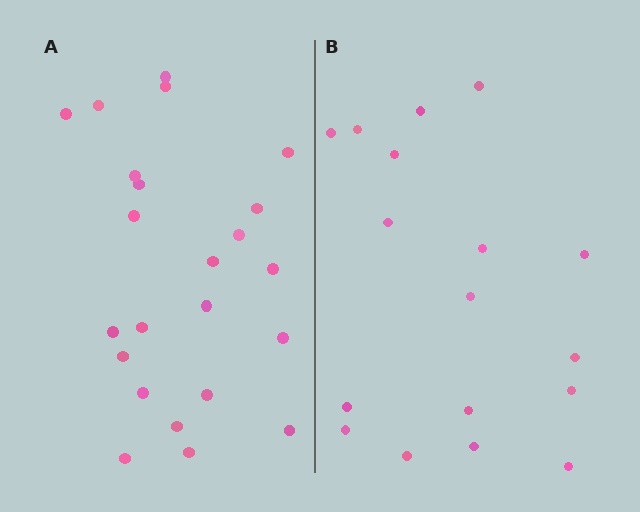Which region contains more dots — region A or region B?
Region A (the left region) has more dots.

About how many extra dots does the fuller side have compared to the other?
Region A has about 6 more dots than region B.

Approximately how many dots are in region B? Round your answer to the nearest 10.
About 20 dots. (The exact count is 17, which rounds to 20.)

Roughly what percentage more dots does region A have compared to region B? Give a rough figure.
About 35% more.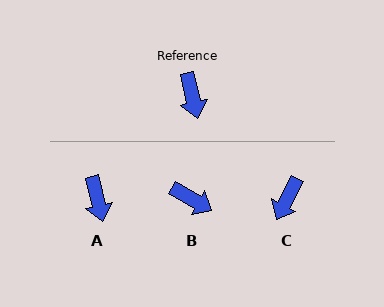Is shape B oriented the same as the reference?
No, it is off by about 47 degrees.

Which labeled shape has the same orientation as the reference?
A.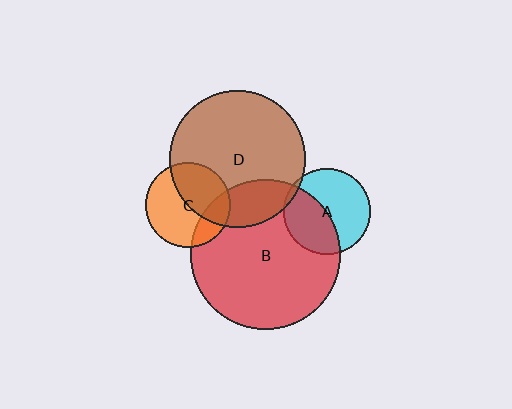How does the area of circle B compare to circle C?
Approximately 3.1 times.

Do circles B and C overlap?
Yes.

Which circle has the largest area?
Circle B (red).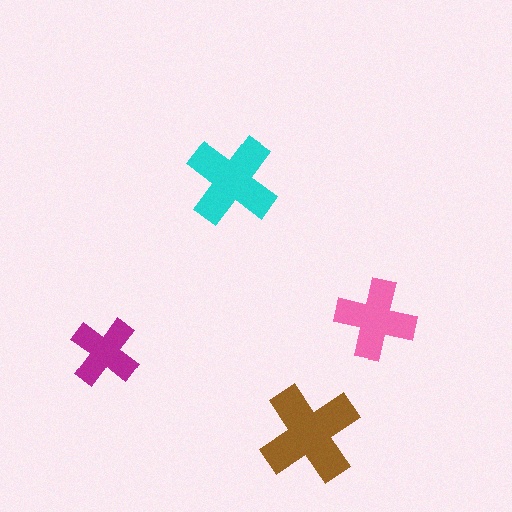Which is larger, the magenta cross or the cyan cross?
The cyan one.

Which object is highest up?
The cyan cross is topmost.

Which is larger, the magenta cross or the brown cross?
The brown one.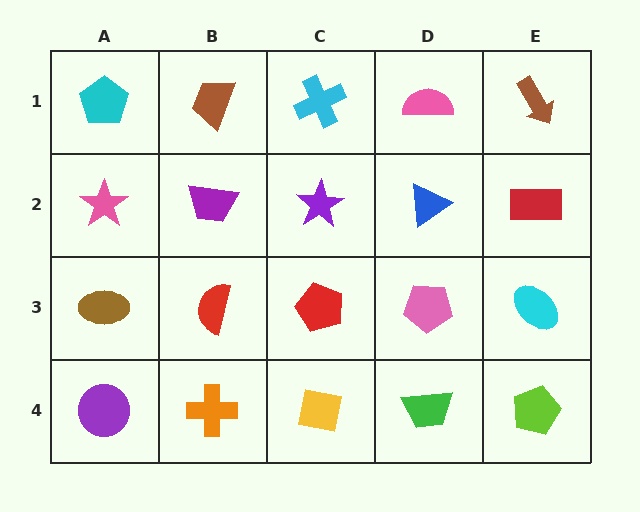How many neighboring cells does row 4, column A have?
2.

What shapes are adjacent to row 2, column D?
A pink semicircle (row 1, column D), a pink pentagon (row 3, column D), a purple star (row 2, column C), a red rectangle (row 2, column E).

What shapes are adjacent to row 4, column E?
A cyan ellipse (row 3, column E), a green trapezoid (row 4, column D).